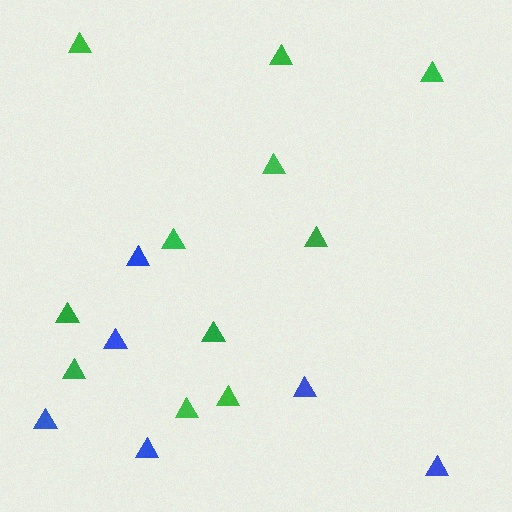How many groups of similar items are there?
There are 2 groups: one group of green triangles (11) and one group of blue triangles (6).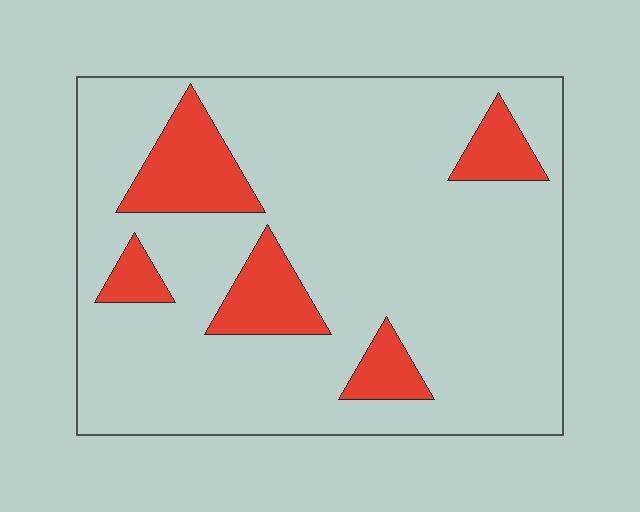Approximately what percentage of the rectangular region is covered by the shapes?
Approximately 15%.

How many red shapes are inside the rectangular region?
5.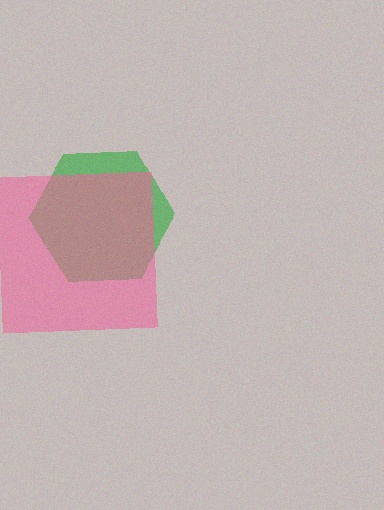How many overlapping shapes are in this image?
There are 2 overlapping shapes in the image.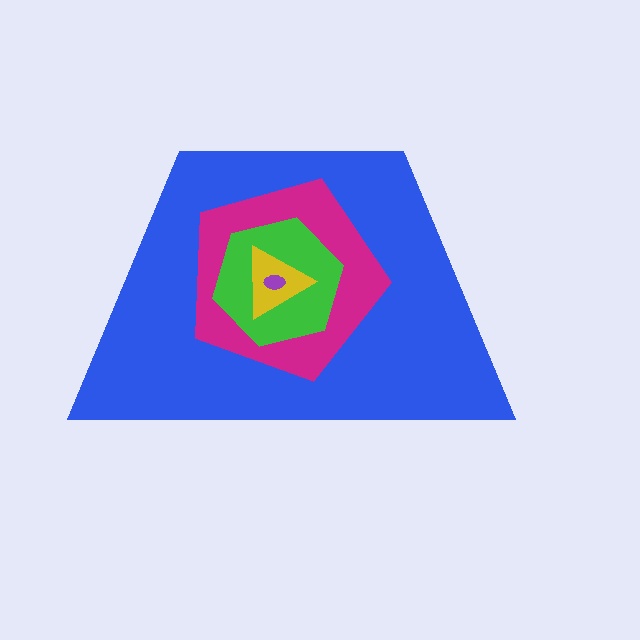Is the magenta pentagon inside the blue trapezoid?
Yes.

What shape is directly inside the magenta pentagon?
The green hexagon.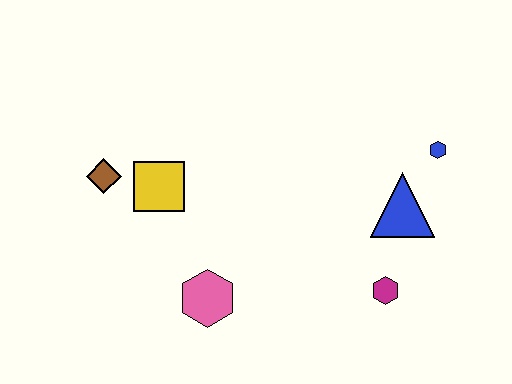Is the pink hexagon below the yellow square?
Yes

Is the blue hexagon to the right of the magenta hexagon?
Yes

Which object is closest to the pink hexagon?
The yellow square is closest to the pink hexagon.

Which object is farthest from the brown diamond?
The blue hexagon is farthest from the brown diamond.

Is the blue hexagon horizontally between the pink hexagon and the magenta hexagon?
No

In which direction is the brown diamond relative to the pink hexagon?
The brown diamond is above the pink hexagon.